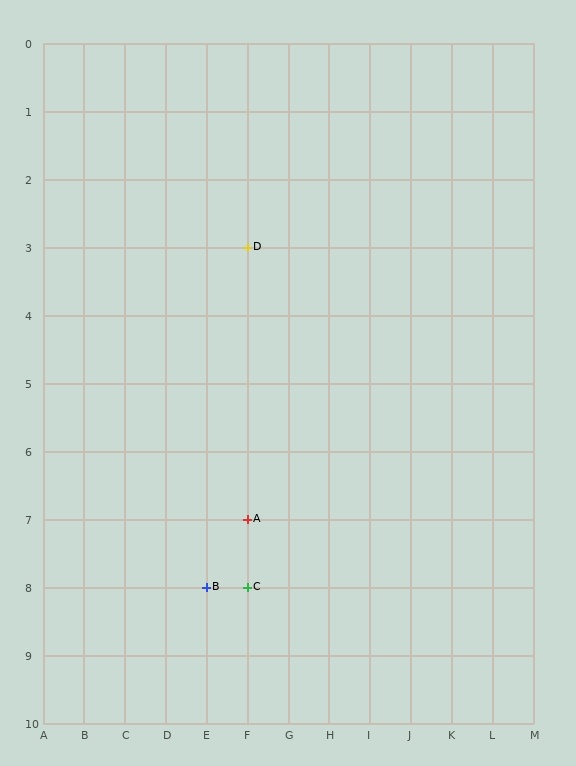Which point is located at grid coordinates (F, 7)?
Point A is at (F, 7).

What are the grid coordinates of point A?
Point A is at grid coordinates (F, 7).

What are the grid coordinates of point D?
Point D is at grid coordinates (F, 3).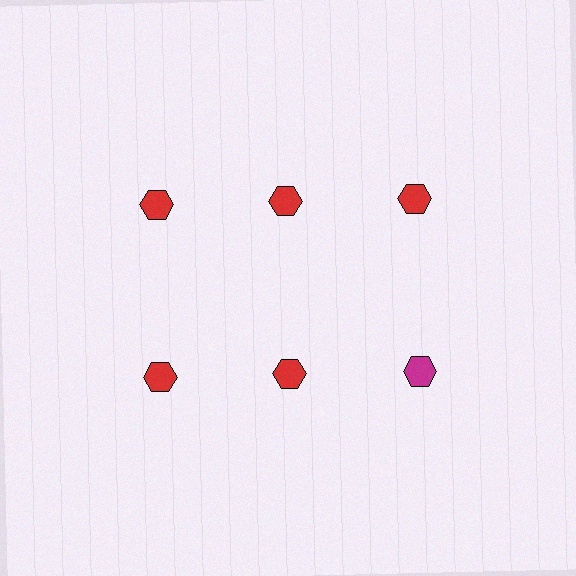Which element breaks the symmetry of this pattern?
The magenta hexagon in the second row, center column breaks the symmetry. All other shapes are red hexagons.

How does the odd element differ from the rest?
It has a different color: magenta instead of red.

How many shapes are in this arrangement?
There are 6 shapes arranged in a grid pattern.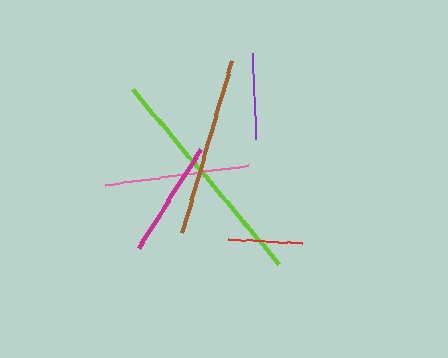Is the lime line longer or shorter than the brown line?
The lime line is longer than the brown line.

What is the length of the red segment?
The red segment is approximately 73 pixels long.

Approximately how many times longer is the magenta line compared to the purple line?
The magenta line is approximately 1.4 times the length of the purple line.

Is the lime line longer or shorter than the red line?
The lime line is longer than the red line.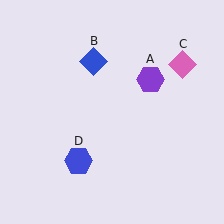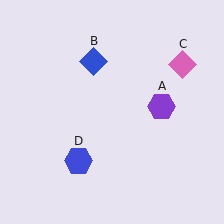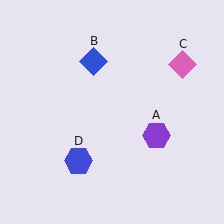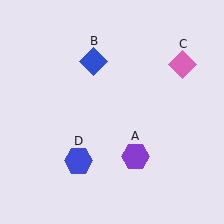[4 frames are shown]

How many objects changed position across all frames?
1 object changed position: purple hexagon (object A).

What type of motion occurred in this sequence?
The purple hexagon (object A) rotated clockwise around the center of the scene.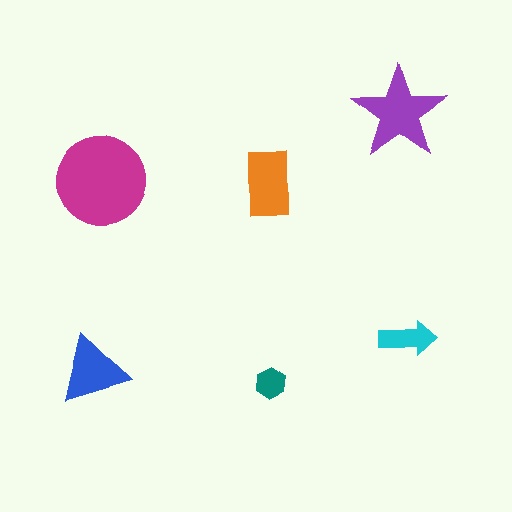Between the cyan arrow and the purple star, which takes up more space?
The purple star.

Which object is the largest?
The magenta circle.